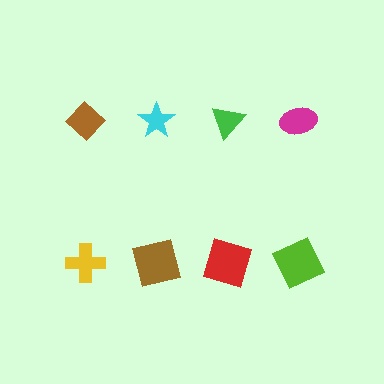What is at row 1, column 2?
A cyan star.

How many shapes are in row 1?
4 shapes.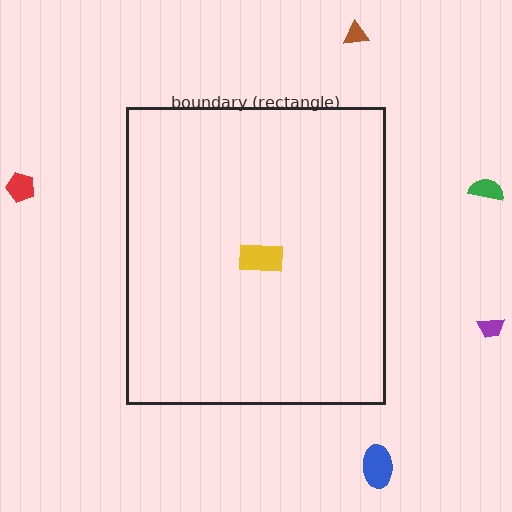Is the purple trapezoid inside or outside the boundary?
Outside.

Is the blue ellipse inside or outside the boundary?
Outside.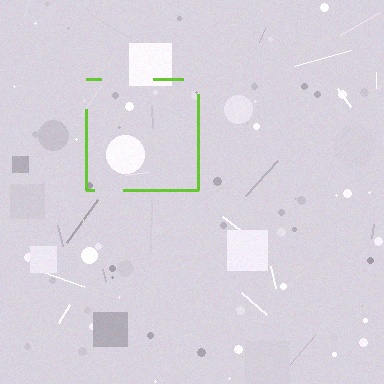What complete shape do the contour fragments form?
The contour fragments form a square.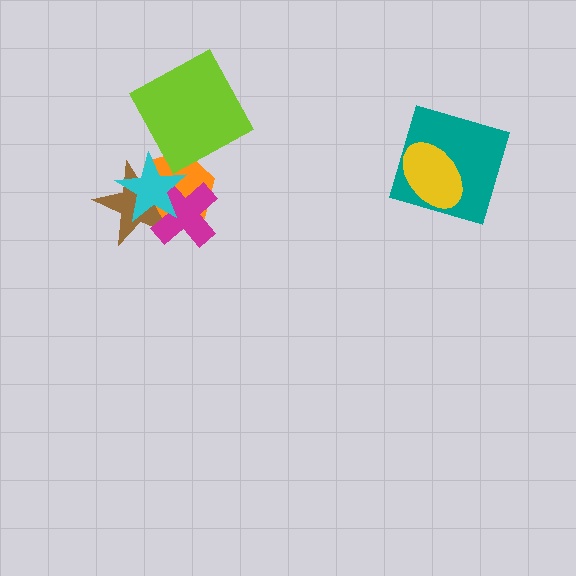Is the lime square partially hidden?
No, no other shape covers it.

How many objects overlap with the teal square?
1 object overlaps with the teal square.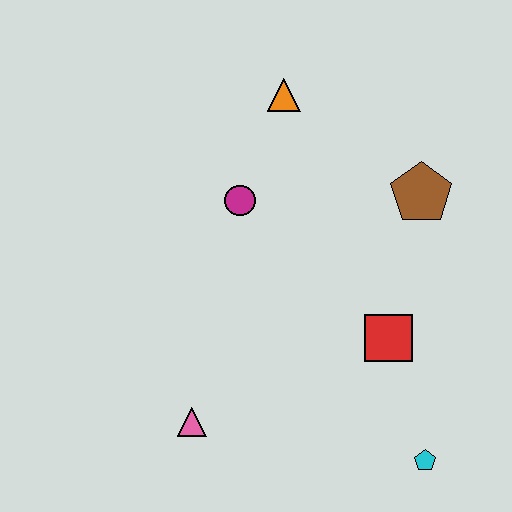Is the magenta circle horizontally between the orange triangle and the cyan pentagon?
No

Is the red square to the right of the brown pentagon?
No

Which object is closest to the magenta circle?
The orange triangle is closest to the magenta circle.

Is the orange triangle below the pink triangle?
No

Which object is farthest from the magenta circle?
The cyan pentagon is farthest from the magenta circle.